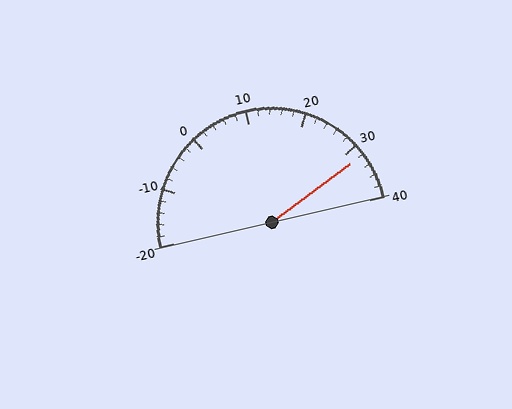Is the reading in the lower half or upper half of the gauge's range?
The reading is in the upper half of the range (-20 to 40).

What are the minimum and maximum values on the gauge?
The gauge ranges from -20 to 40.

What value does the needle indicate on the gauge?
The needle indicates approximately 32.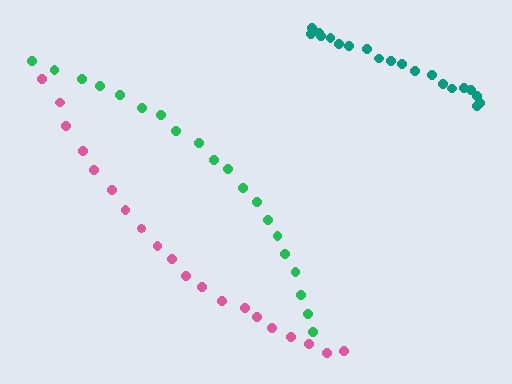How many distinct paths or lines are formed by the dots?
There are 3 distinct paths.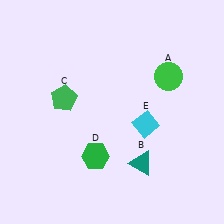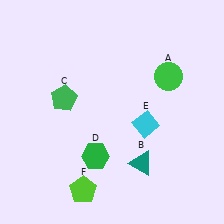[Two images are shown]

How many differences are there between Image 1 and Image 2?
There is 1 difference between the two images.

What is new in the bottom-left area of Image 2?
A lime pentagon (F) was added in the bottom-left area of Image 2.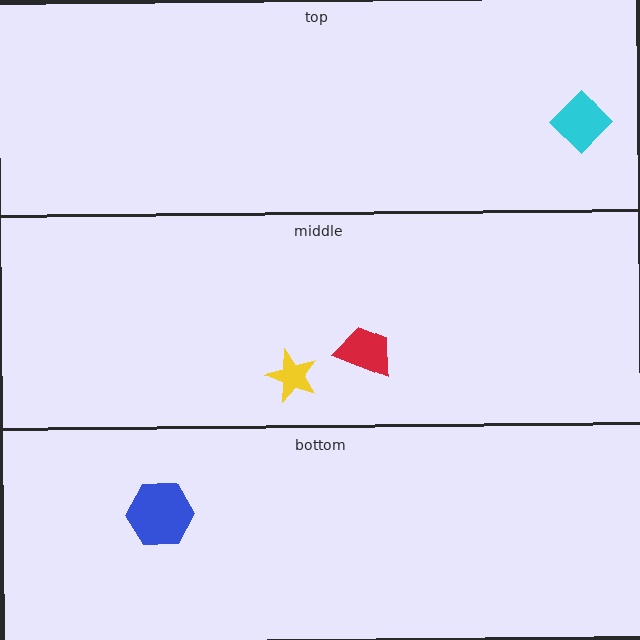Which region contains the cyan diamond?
The top region.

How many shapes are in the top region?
1.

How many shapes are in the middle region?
2.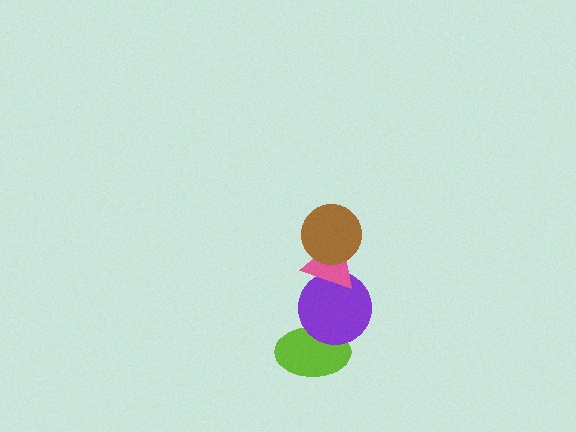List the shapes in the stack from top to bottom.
From top to bottom: the brown circle, the pink triangle, the purple circle, the lime ellipse.